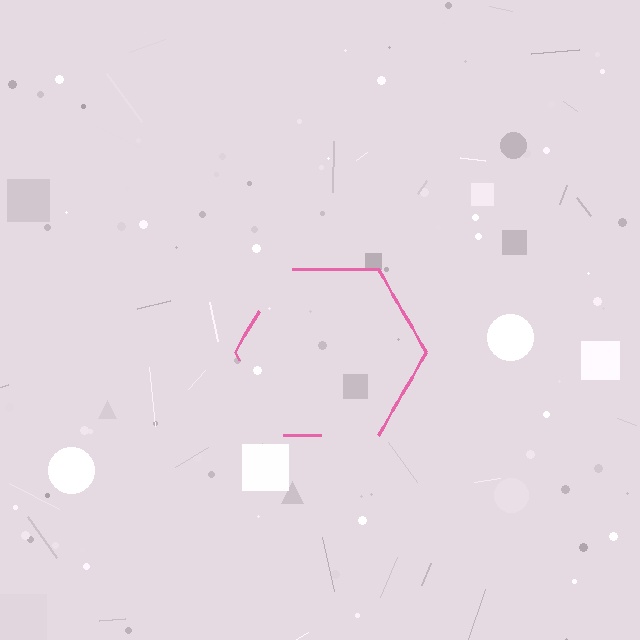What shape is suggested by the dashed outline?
The dashed outline suggests a hexagon.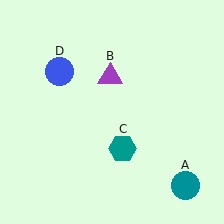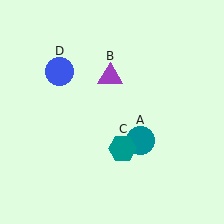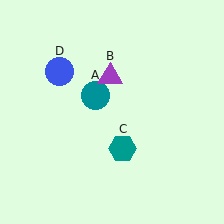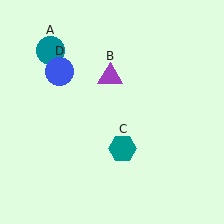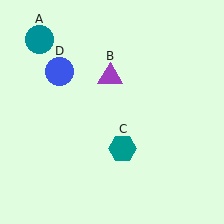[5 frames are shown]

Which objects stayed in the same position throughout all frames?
Purple triangle (object B) and teal hexagon (object C) and blue circle (object D) remained stationary.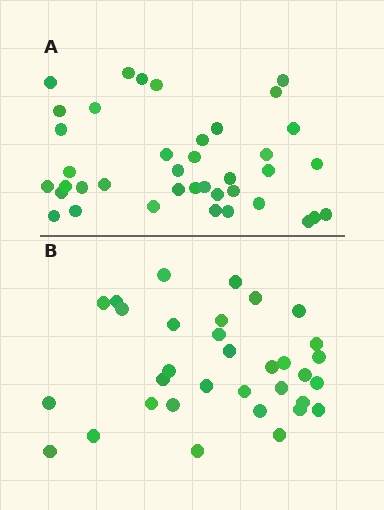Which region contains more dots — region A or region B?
Region A (the top region) has more dots.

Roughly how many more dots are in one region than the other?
Region A has about 6 more dots than region B.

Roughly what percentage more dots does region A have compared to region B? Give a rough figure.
About 20% more.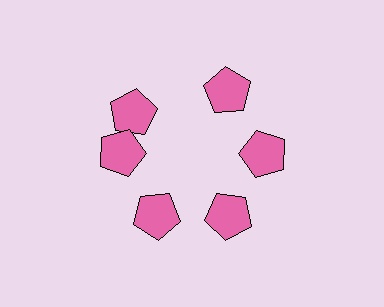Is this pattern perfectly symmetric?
No. The 6 pink pentagons are arranged in a ring, but one element near the 11 o'clock position is rotated out of alignment along the ring, breaking the 6-fold rotational symmetry.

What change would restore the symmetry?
The symmetry would be restored by rotating it back into even spacing with its neighbors so that all 6 pentagons sit at equal angles and equal distance from the center.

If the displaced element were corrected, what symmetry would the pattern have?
It would have 6-fold rotational symmetry — the pattern would map onto itself every 60 degrees.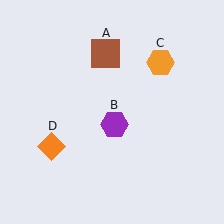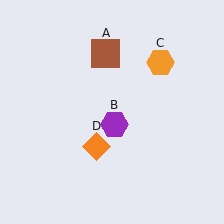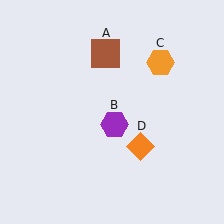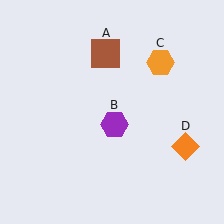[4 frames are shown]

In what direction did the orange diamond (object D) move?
The orange diamond (object D) moved right.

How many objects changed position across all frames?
1 object changed position: orange diamond (object D).